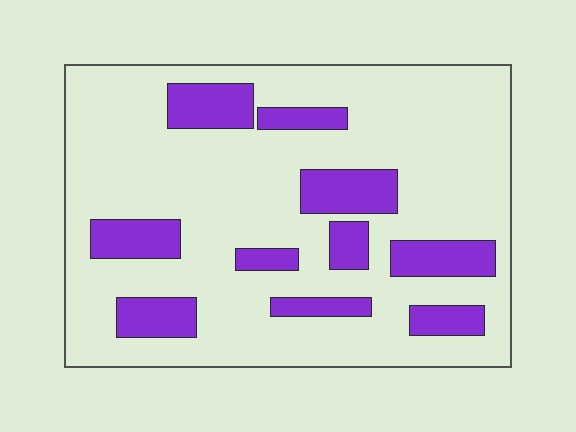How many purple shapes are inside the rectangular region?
10.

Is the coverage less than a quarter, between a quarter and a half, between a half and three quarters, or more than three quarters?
Less than a quarter.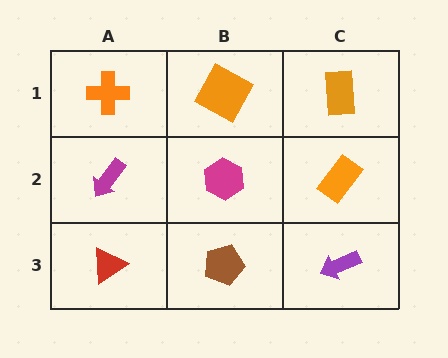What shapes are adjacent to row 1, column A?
A magenta arrow (row 2, column A), an orange square (row 1, column B).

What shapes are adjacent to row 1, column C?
An orange rectangle (row 2, column C), an orange square (row 1, column B).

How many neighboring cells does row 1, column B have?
3.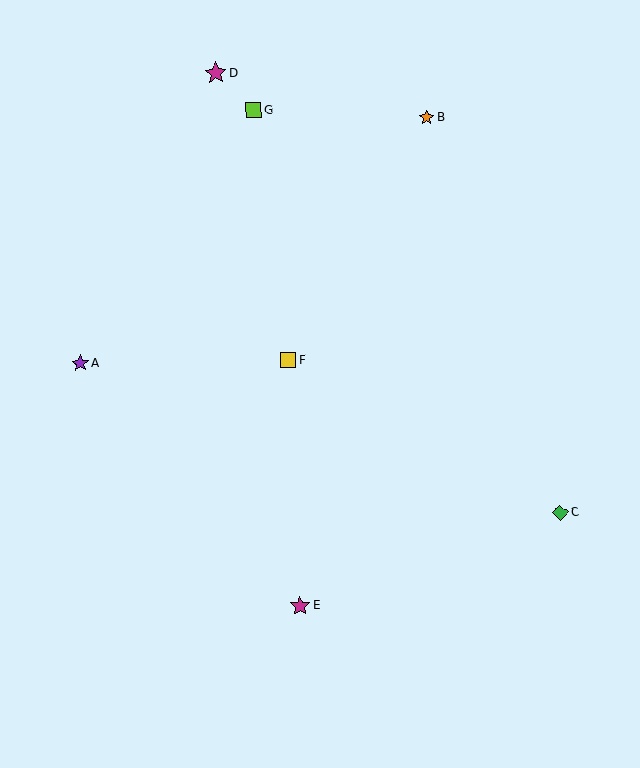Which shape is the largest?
The magenta star (labeled D) is the largest.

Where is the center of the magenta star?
The center of the magenta star is at (216, 73).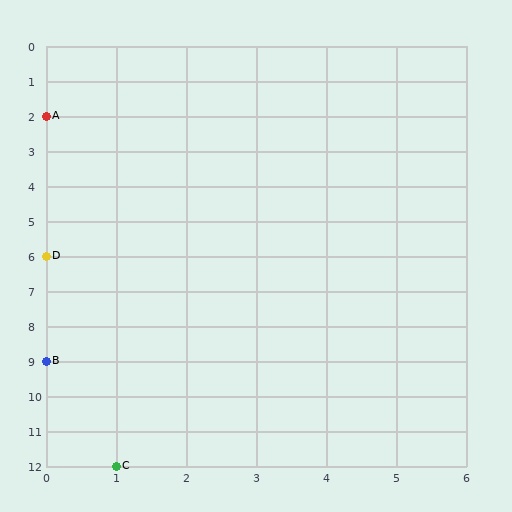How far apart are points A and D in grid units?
Points A and D are 4 rows apart.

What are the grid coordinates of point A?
Point A is at grid coordinates (0, 2).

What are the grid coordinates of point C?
Point C is at grid coordinates (1, 12).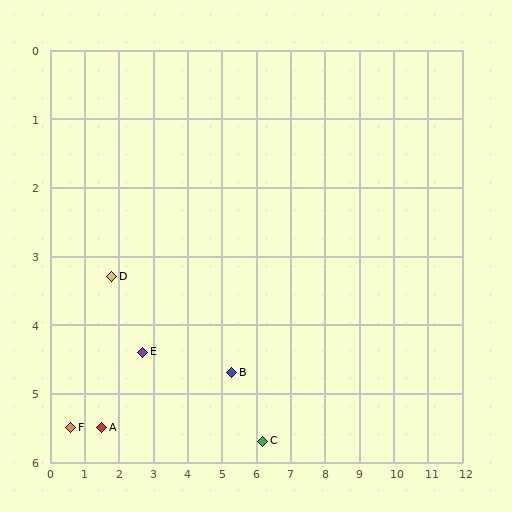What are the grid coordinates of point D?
Point D is at approximately (1.8, 3.3).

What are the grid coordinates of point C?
Point C is at approximately (6.2, 5.7).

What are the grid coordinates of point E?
Point E is at approximately (2.7, 4.4).